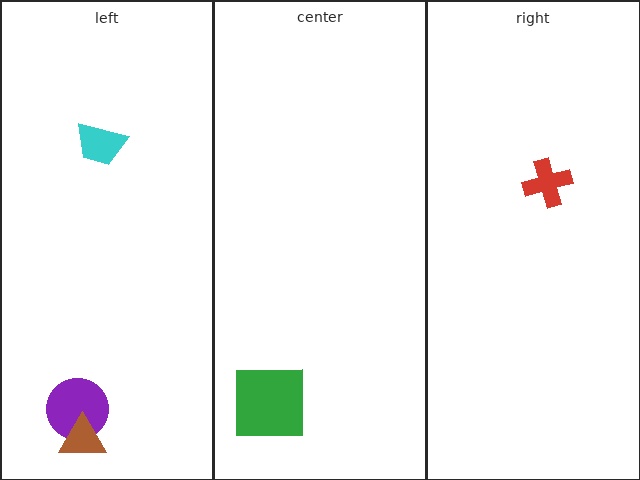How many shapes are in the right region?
1.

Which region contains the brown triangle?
The left region.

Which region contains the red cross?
The right region.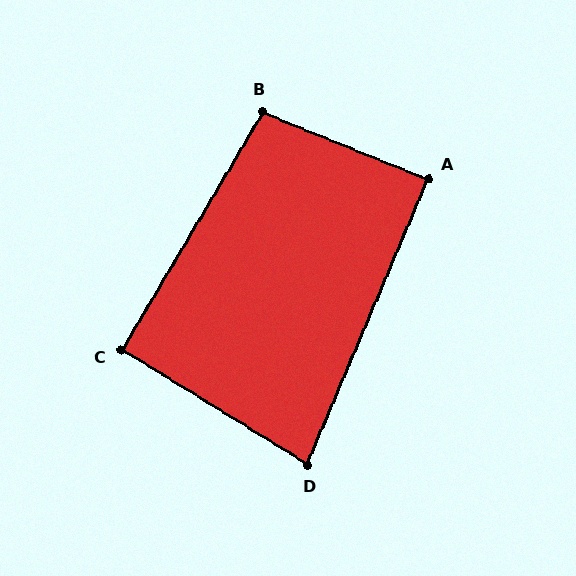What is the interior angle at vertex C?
Approximately 91 degrees (approximately right).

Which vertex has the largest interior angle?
B, at approximately 99 degrees.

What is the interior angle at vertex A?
Approximately 89 degrees (approximately right).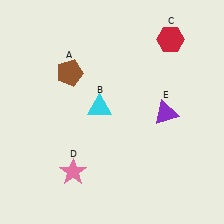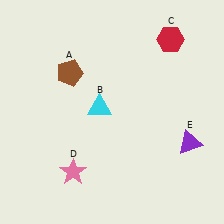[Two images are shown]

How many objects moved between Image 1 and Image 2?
1 object moved between the two images.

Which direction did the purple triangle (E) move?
The purple triangle (E) moved down.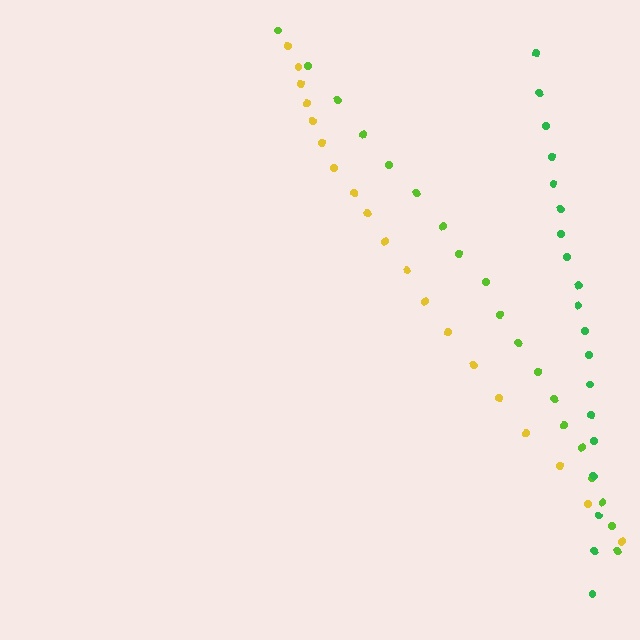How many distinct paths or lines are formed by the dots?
There are 3 distinct paths.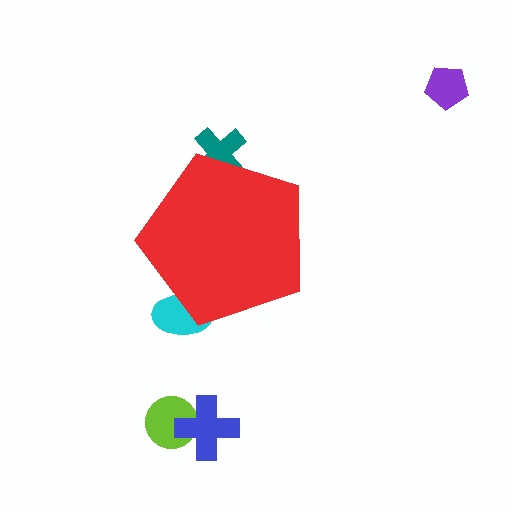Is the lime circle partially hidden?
No, the lime circle is fully visible.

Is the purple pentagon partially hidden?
No, the purple pentagon is fully visible.